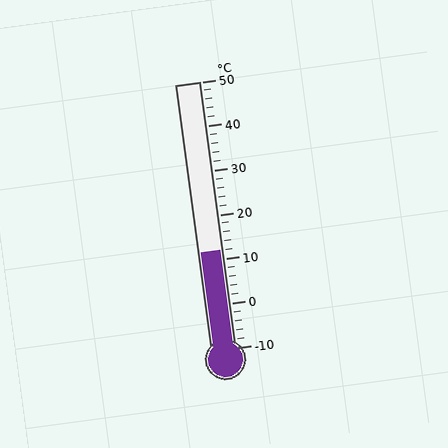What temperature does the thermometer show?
The thermometer shows approximately 12°C.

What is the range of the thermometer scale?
The thermometer scale ranges from -10°C to 50°C.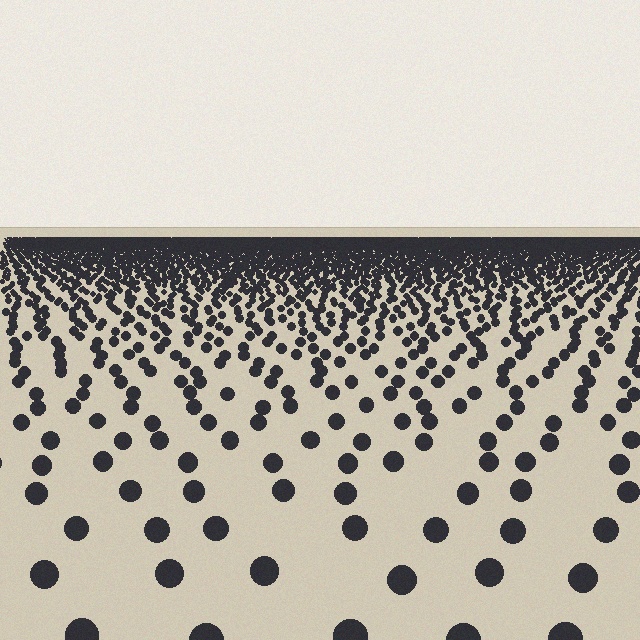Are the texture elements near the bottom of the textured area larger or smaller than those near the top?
Larger. Near the bottom, elements are closer to the viewer and appear at a bigger on-screen size.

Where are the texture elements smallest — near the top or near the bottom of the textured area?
Near the top.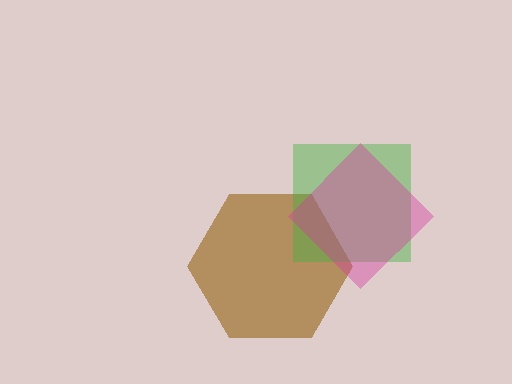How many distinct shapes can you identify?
There are 3 distinct shapes: a brown hexagon, a green square, a magenta diamond.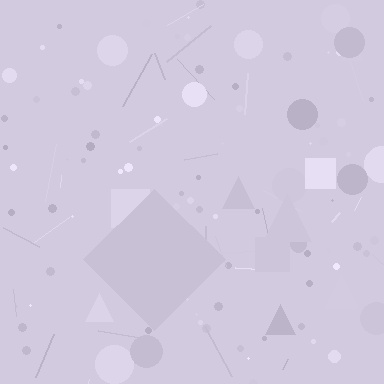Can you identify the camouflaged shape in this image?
The camouflaged shape is a diamond.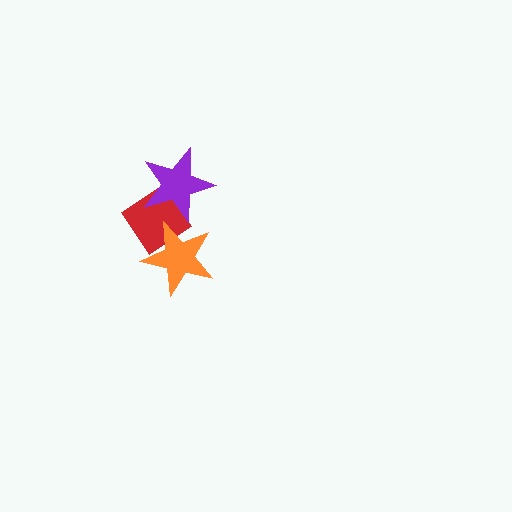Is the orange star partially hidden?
No, no other shape covers it.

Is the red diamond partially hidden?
Yes, it is partially covered by another shape.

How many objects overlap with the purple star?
1 object overlaps with the purple star.